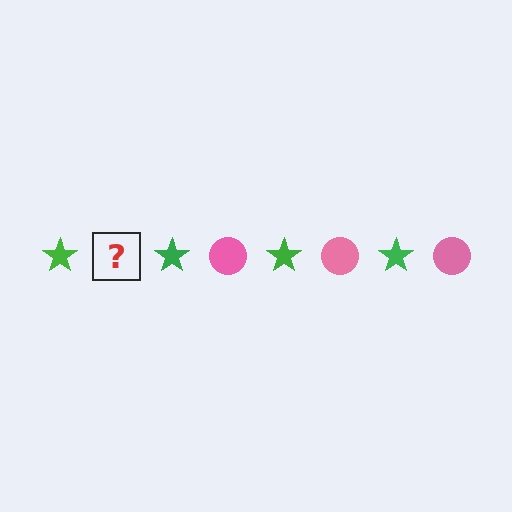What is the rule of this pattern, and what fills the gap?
The rule is that the pattern alternates between green star and pink circle. The gap should be filled with a pink circle.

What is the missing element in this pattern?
The missing element is a pink circle.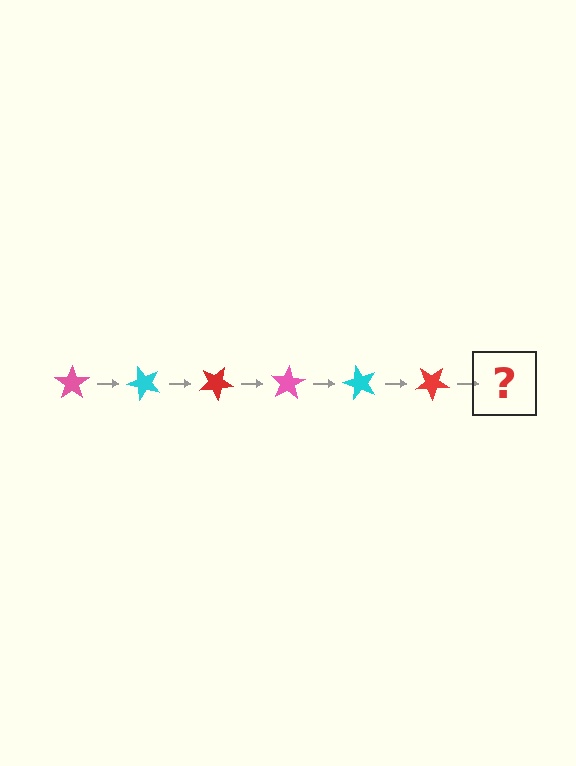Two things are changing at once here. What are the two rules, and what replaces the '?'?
The two rules are that it rotates 50 degrees each step and the color cycles through pink, cyan, and red. The '?' should be a pink star, rotated 300 degrees from the start.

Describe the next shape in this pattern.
It should be a pink star, rotated 300 degrees from the start.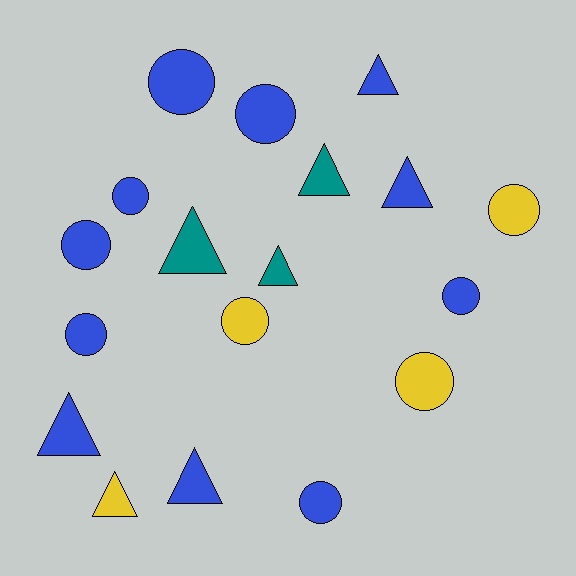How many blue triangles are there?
There are 4 blue triangles.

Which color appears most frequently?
Blue, with 11 objects.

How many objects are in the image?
There are 18 objects.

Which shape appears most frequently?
Circle, with 10 objects.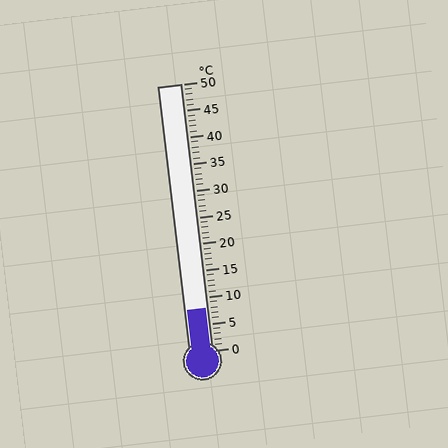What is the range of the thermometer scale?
The thermometer scale ranges from 0°C to 50°C.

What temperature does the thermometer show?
The thermometer shows approximately 8°C.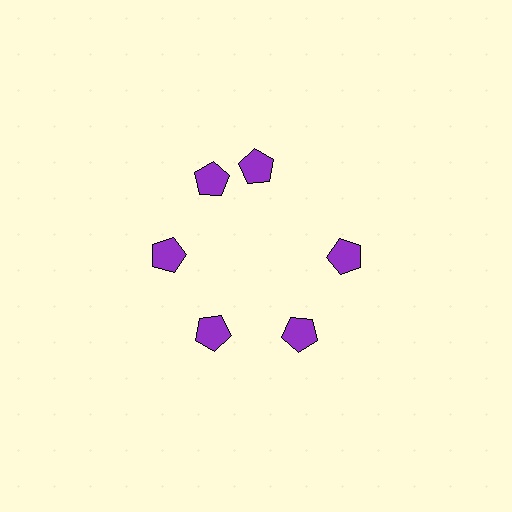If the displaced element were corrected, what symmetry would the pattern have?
It would have 6-fold rotational symmetry — the pattern would map onto itself every 60 degrees.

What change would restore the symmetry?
The symmetry would be restored by rotating it back into even spacing with its neighbors so that all 6 pentagons sit at equal angles and equal distance from the center.